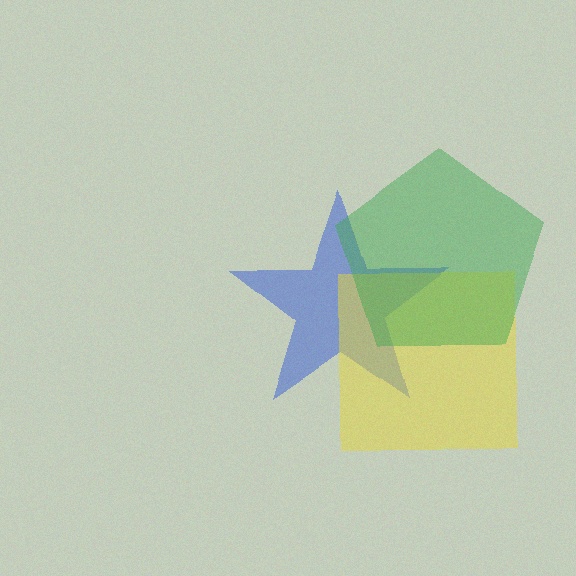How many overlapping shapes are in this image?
There are 3 overlapping shapes in the image.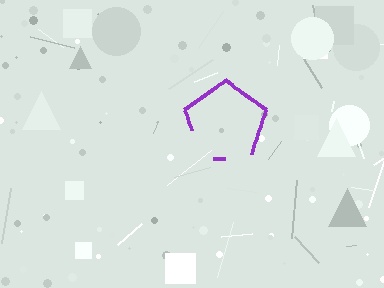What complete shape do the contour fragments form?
The contour fragments form a pentagon.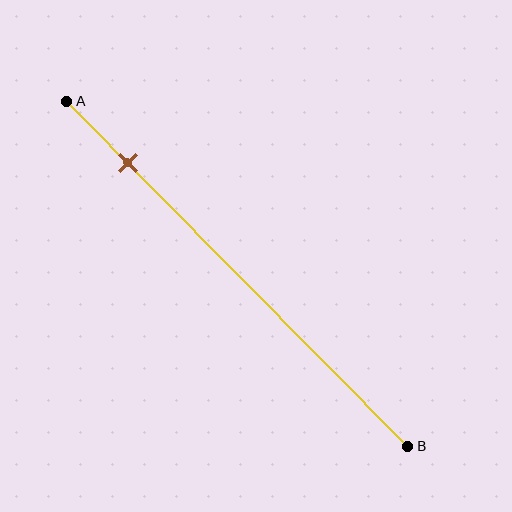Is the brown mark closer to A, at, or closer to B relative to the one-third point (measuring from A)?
The brown mark is closer to point A than the one-third point of segment AB.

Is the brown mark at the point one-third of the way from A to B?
No, the mark is at about 20% from A, not at the 33% one-third point.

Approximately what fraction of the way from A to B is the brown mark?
The brown mark is approximately 20% of the way from A to B.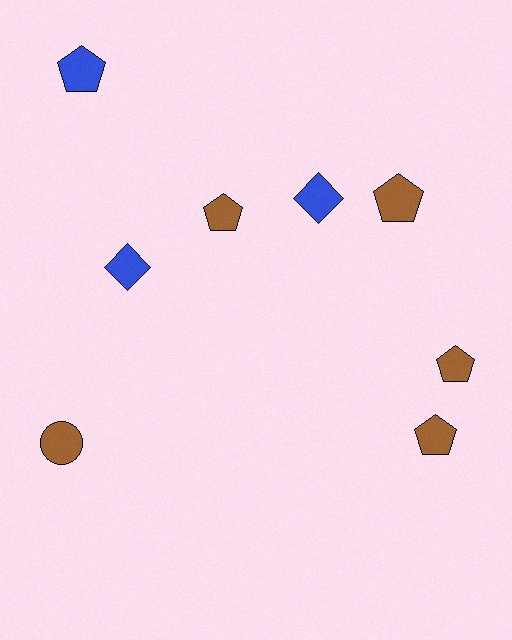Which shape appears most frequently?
Pentagon, with 5 objects.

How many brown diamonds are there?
There are no brown diamonds.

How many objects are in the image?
There are 8 objects.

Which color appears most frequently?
Brown, with 5 objects.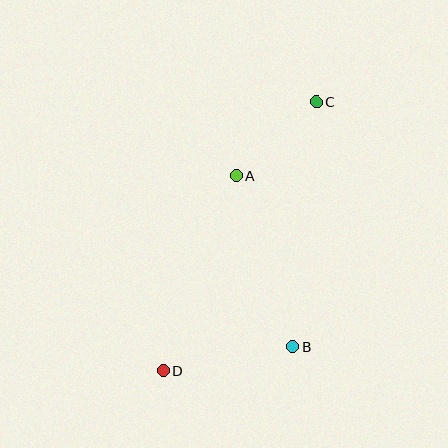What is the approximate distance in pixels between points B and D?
The distance between B and D is approximately 132 pixels.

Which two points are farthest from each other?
Points C and D are farthest from each other.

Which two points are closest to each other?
Points A and C are closest to each other.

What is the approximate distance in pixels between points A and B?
The distance between A and B is approximately 180 pixels.